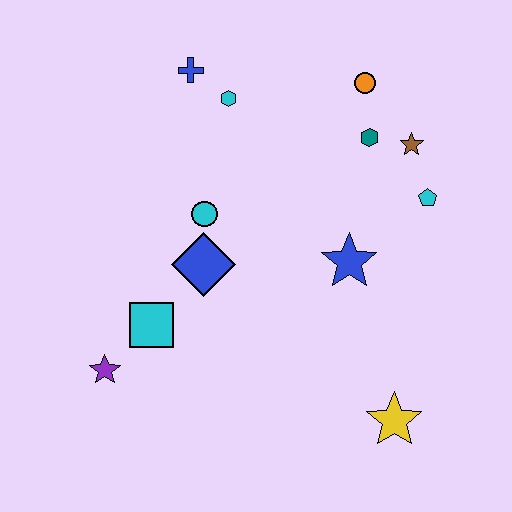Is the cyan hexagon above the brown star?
Yes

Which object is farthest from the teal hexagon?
The purple star is farthest from the teal hexagon.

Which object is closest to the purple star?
The cyan square is closest to the purple star.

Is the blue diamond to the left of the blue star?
Yes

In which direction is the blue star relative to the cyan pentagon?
The blue star is to the left of the cyan pentagon.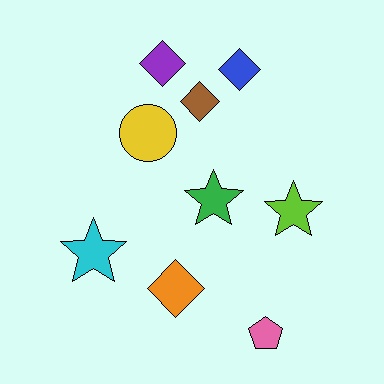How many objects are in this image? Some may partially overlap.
There are 9 objects.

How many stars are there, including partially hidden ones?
There are 3 stars.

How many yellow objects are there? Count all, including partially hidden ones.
There is 1 yellow object.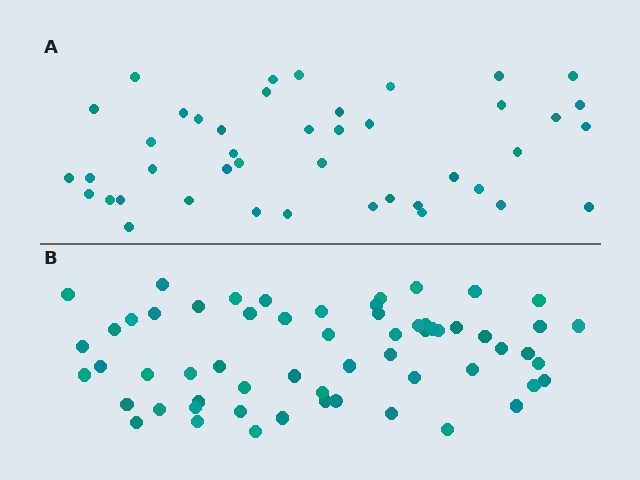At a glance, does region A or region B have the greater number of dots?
Region B (the bottom region) has more dots.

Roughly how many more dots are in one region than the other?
Region B has approximately 15 more dots than region A.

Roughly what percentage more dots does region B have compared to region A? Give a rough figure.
About 40% more.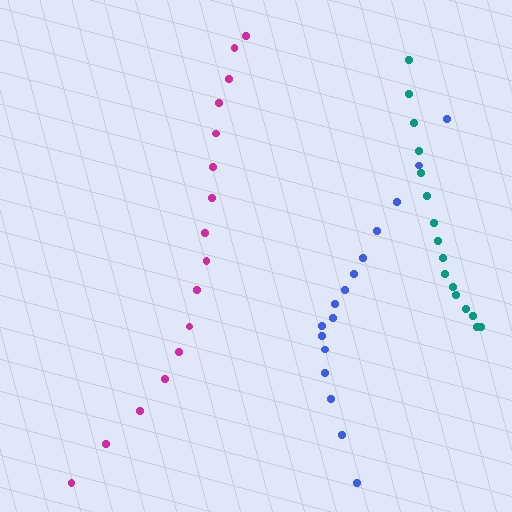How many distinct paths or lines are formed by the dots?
There are 3 distinct paths.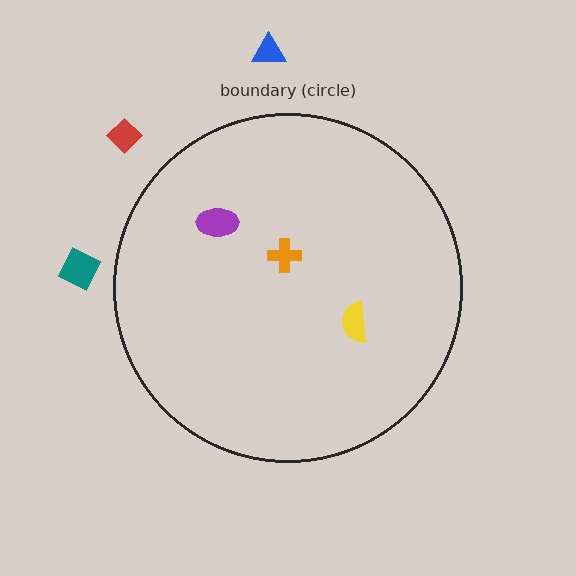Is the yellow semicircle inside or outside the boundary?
Inside.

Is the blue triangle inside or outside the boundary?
Outside.